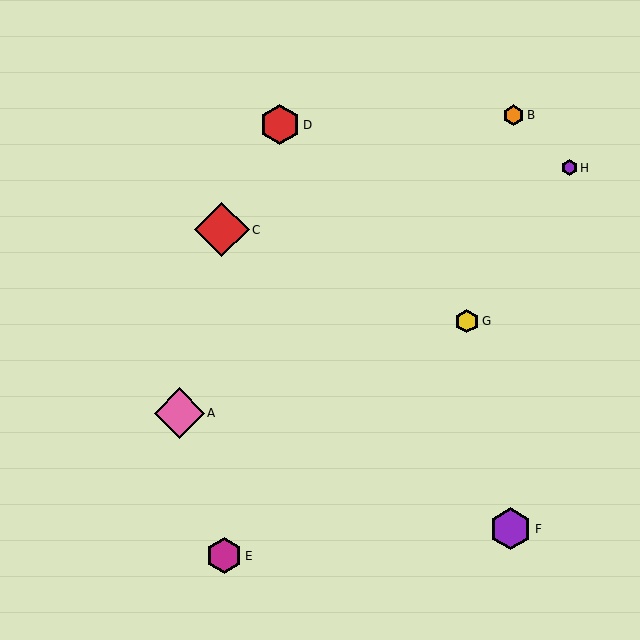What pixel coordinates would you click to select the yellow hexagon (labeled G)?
Click at (467, 321) to select the yellow hexagon G.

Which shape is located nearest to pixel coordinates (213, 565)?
The magenta hexagon (labeled E) at (224, 556) is nearest to that location.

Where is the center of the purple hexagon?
The center of the purple hexagon is at (569, 168).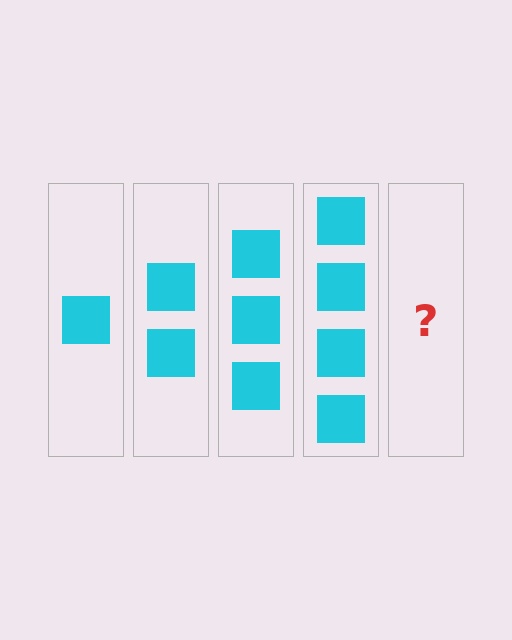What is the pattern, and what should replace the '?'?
The pattern is that each step adds one more square. The '?' should be 5 squares.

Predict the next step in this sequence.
The next step is 5 squares.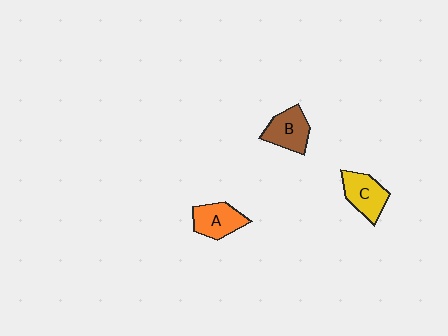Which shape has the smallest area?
Shape A (orange).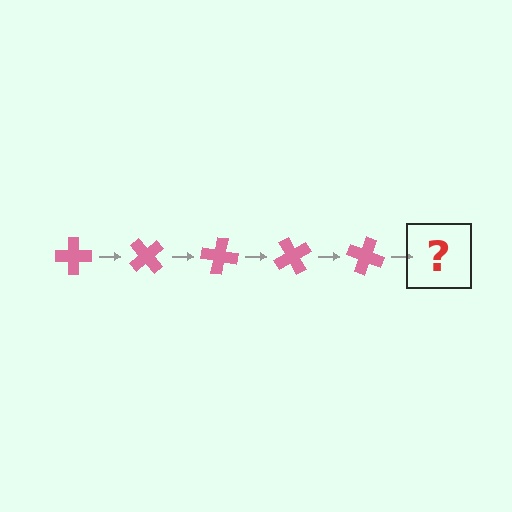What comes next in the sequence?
The next element should be a pink cross rotated 250 degrees.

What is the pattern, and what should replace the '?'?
The pattern is that the cross rotates 50 degrees each step. The '?' should be a pink cross rotated 250 degrees.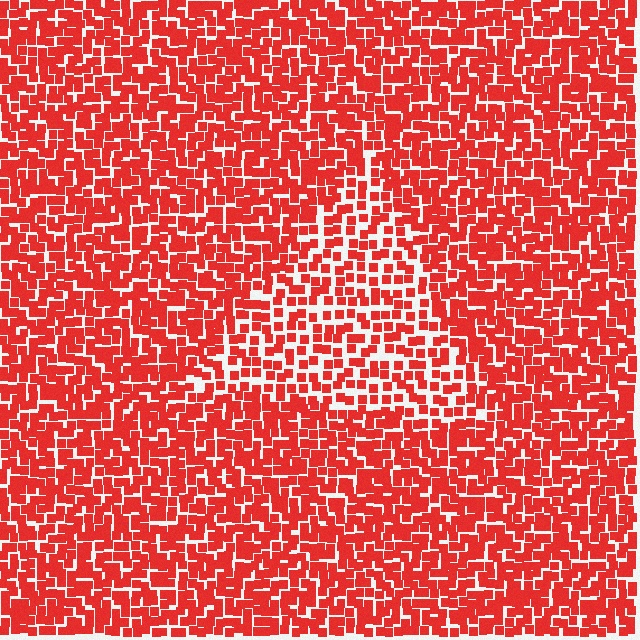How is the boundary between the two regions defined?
The boundary is defined by a change in element density (approximately 1.6x ratio). All elements are the same color, size, and shape.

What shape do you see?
I see a triangle.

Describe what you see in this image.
The image contains small red elements arranged at two different densities. A triangle-shaped region is visible where the elements are less densely packed than the surrounding area.